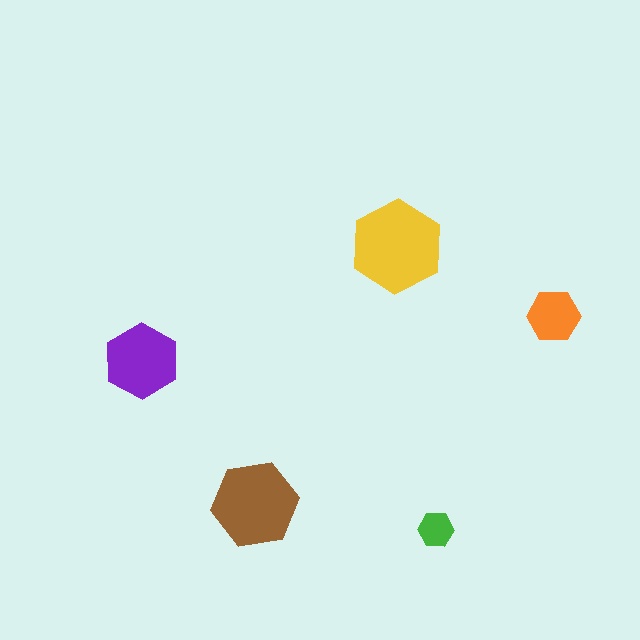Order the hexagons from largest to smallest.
the yellow one, the brown one, the purple one, the orange one, the green one.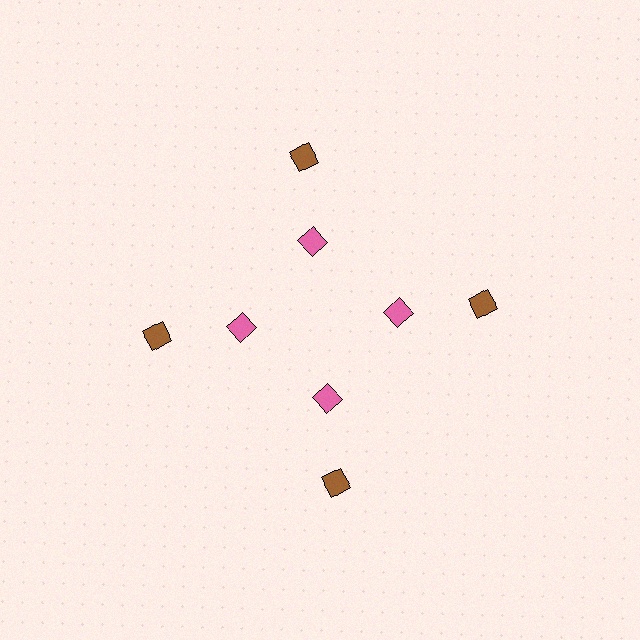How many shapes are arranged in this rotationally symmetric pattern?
There are 8 shapes, arranged in 4 groups of 2.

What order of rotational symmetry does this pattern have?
This pattern has 4-fold rotational symmetry.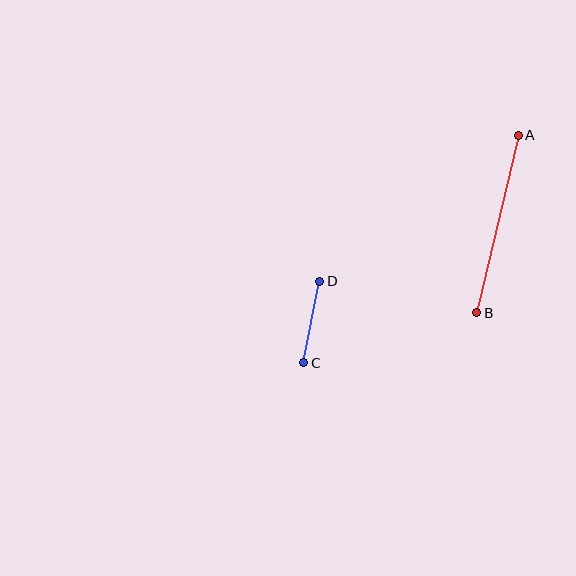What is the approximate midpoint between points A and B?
The midpoint is at approximately (497, 224) pixels.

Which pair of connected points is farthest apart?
Points A and B are farthest apart.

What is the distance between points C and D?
The distance is approximately 83 pixels.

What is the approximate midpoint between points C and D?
The midpoint is at approximately (312, 322) pixels.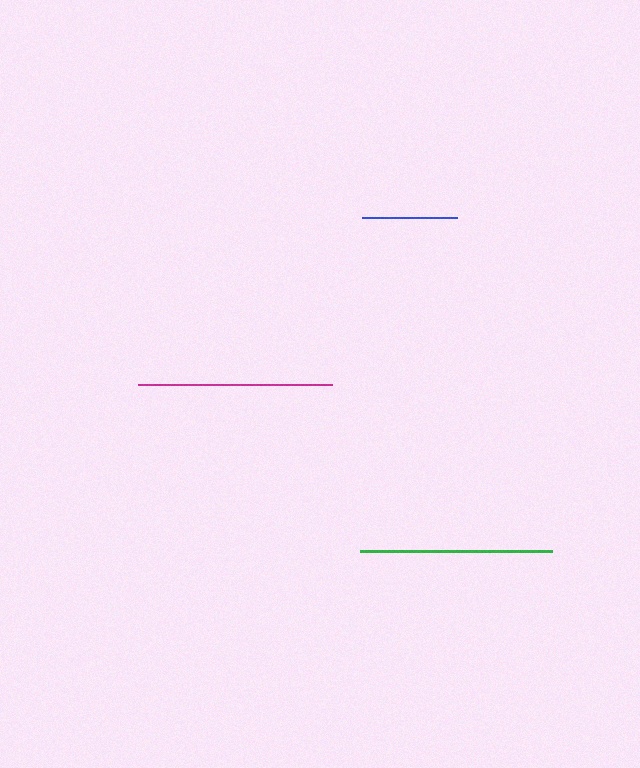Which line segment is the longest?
The magenta line is the longest at approximately 193 pixels.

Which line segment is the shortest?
The blue line is the shortest at approximately 95 pixels.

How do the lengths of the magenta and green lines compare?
The magenta and green lines are approximately the same length.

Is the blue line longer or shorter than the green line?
The green line is longer than the blue line.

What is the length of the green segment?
The green segment is approximately 192 pixels long.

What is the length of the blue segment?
The blue segment is approximately 95 pixels long.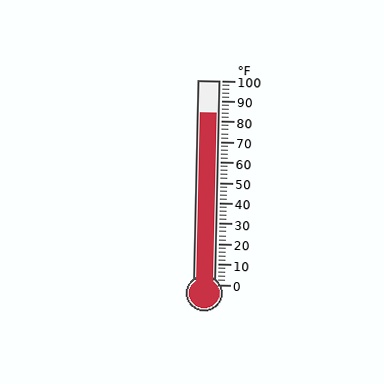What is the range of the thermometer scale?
The thermometer scale ranges from 0°F to 100°F.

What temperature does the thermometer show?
The thermometer shows approximately 84°F.